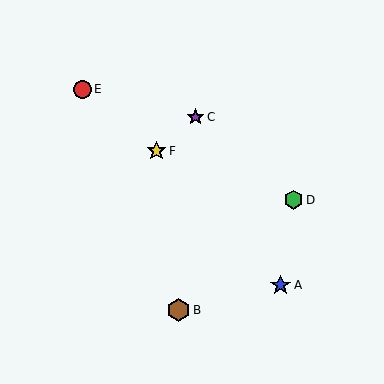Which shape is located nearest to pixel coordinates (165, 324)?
The brown hexagon (labeled B) at (179, 310) is nearest to that location.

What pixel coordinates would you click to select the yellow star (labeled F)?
Click at (156, 151) to select the yellow star F.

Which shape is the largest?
The brown hexagon (labeled B) is the largest.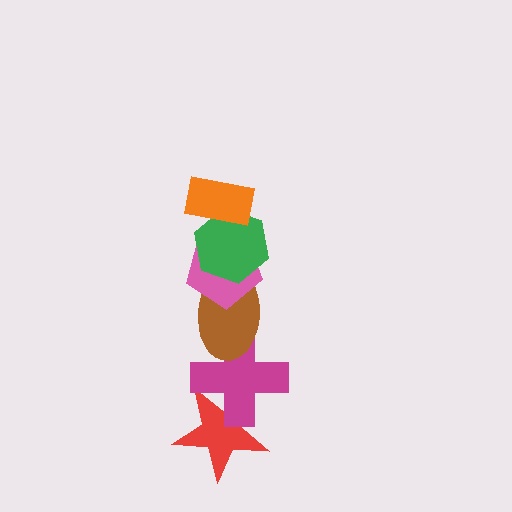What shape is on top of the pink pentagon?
The green hexagon is on top of the pink pentagon.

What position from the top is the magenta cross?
The magenta cross is 5th from the top.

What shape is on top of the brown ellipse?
The pink pentagon is on top of the brown ellipse.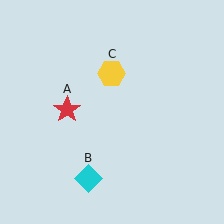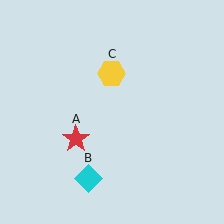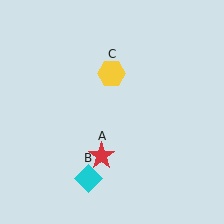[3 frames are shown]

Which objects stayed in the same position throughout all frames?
Cyan diamond (object B) and yellow hexagon (object C) remained stationary.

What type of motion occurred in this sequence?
The red star (object A) rotated counterclockwise around the center of the scene.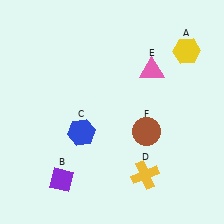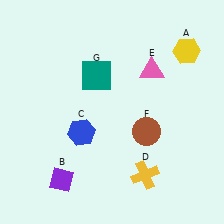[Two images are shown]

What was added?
A teal square (G) was added in Image 2.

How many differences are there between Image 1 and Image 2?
There is 1 difference between the two images.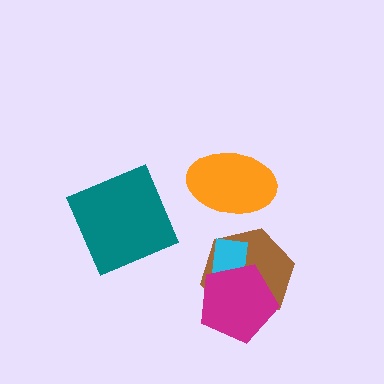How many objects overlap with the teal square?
0 objects overlap with the teal square.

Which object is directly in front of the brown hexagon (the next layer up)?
The cyan rectangle is directly in front of the brown hexagon.